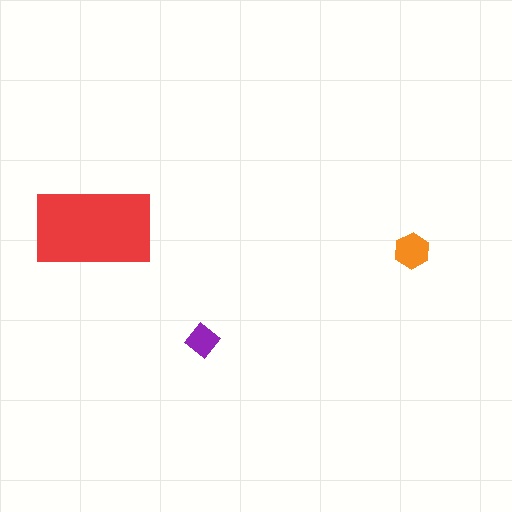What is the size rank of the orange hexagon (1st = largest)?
2nd.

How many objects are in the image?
There are 3 objects in the image.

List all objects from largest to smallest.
The red rectangle, the orange hexagon, the purple diamond.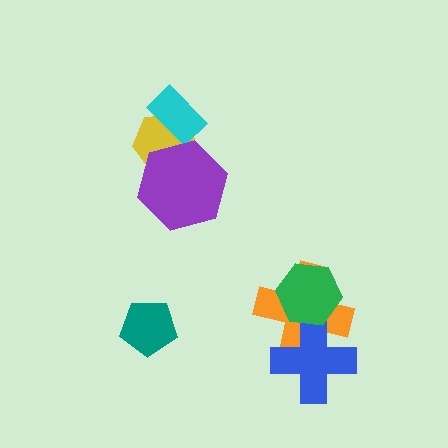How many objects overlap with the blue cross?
2 objects overlap with the blue cross.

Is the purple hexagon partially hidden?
No, no other shape covers it.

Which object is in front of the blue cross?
The green hexagon is in front of the blue cross.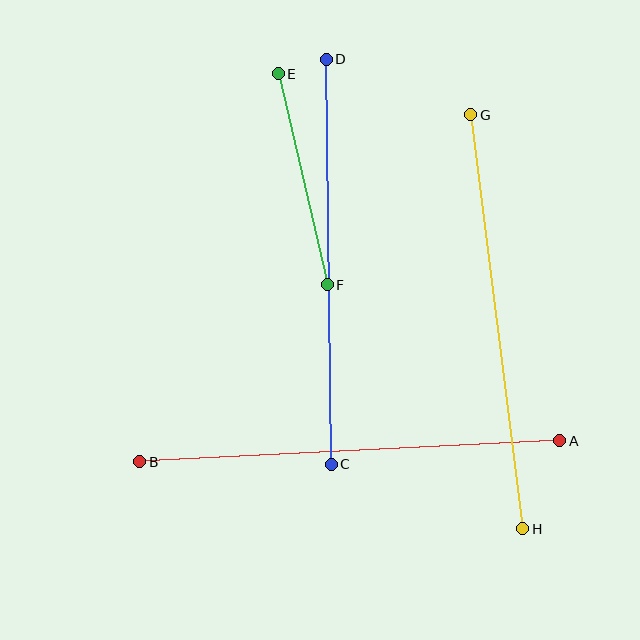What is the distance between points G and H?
The distance is approximately 417 pixels.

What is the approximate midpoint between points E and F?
The midpoint is at approximately (303, 179) pixels.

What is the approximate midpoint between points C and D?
The midpoint is at approximately (329, 262) pixels.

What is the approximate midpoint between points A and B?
The midpoint is at approximately (350, 451) pixels.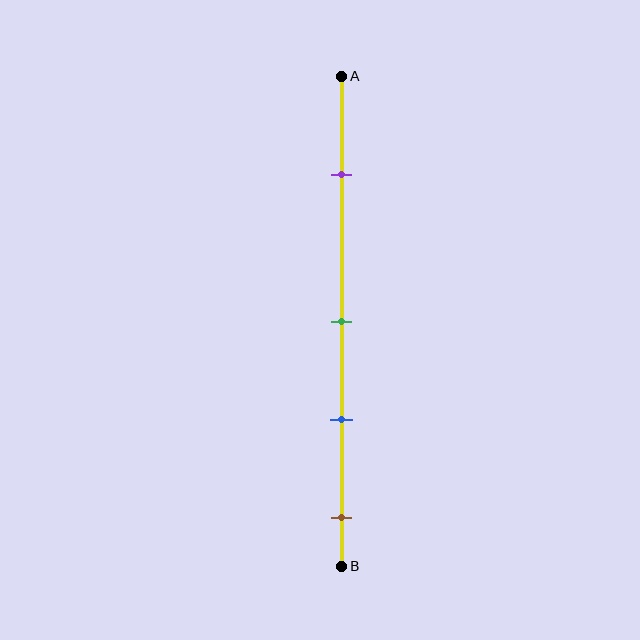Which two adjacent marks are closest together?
The green and blue marks are the closest adjacent pair.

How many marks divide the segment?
There are 4 marks dividing the segment.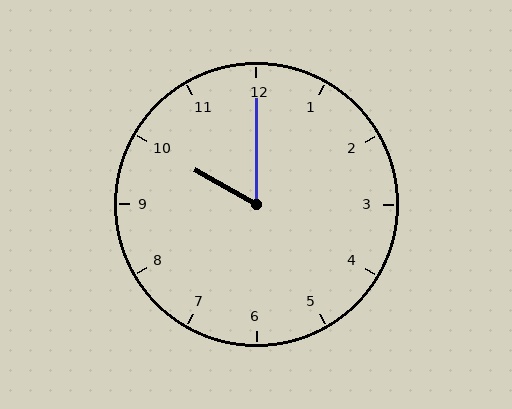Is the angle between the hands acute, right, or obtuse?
It is acute.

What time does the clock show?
10:00.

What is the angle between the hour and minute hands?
Approximately 60 degrees.